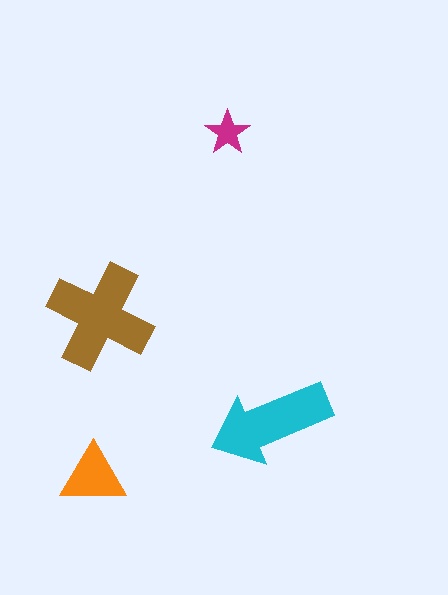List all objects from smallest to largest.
The magenta star, the orange triangle, the cyan arrow, the brown cross.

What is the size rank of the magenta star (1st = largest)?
4th.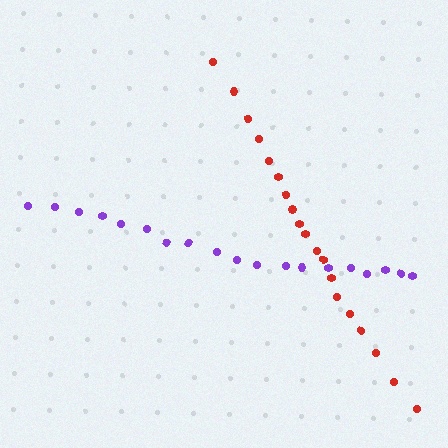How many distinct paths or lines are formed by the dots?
There are 2 distinct paths.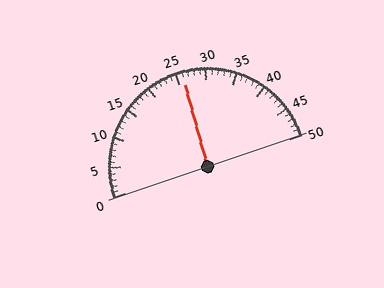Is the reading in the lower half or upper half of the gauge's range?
The reading is in the upper half of the range (0 to 50).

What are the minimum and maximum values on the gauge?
The gauge ranges from 0 to 50.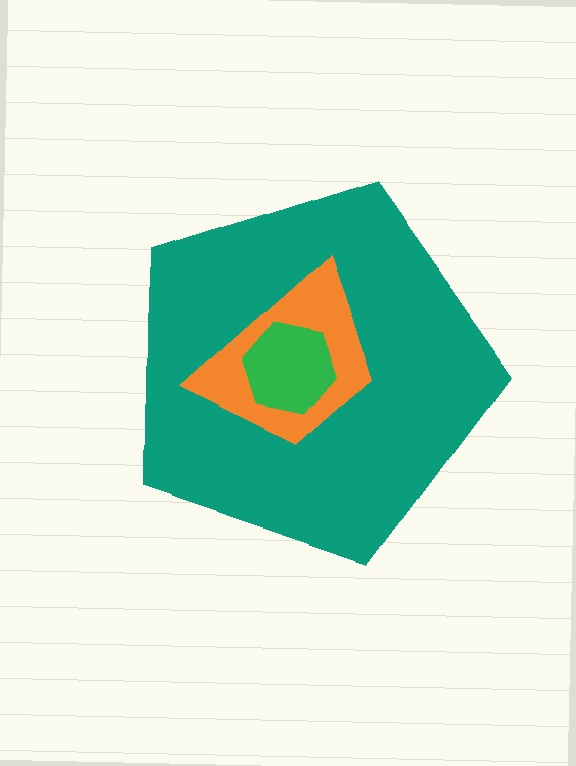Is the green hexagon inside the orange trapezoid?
Yes.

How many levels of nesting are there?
3.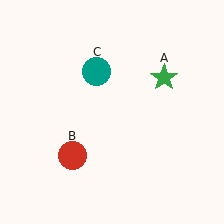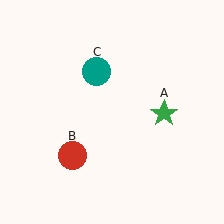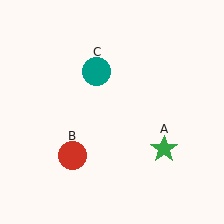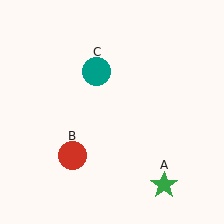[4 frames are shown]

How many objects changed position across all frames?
1 object changed position: green star (object A).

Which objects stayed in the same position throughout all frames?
Red circle (object B) and teal circle (object C) remained stationary.